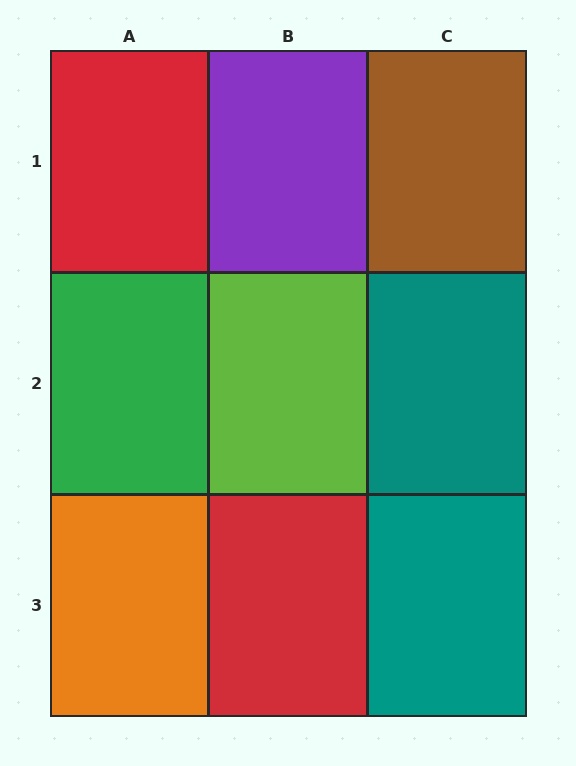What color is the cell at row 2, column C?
Teal.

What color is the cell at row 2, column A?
Green.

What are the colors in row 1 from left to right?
Red, purple, brown.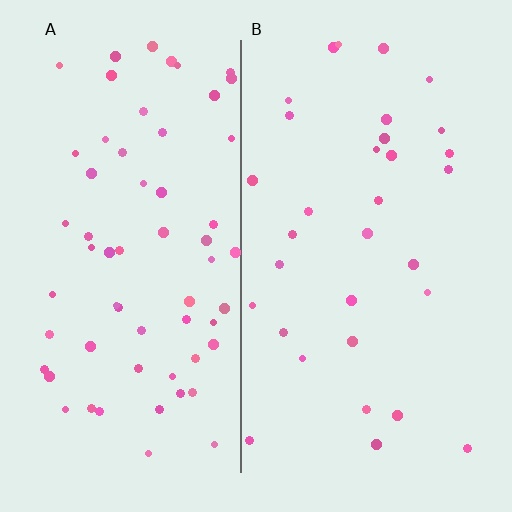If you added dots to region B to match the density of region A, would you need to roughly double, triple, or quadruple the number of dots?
Approximately double.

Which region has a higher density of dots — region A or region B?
A (the left).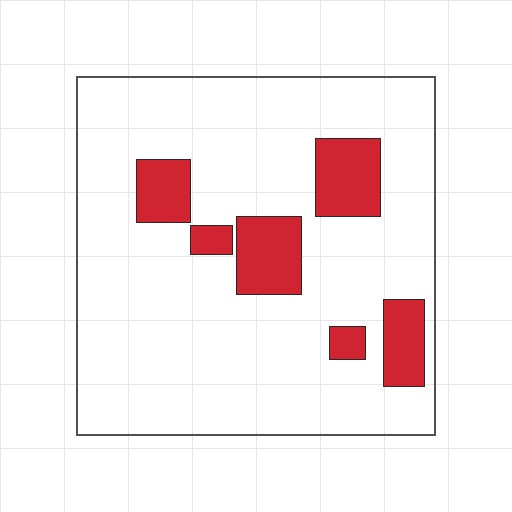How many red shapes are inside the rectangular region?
6.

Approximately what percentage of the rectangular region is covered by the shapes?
Approximately 15%.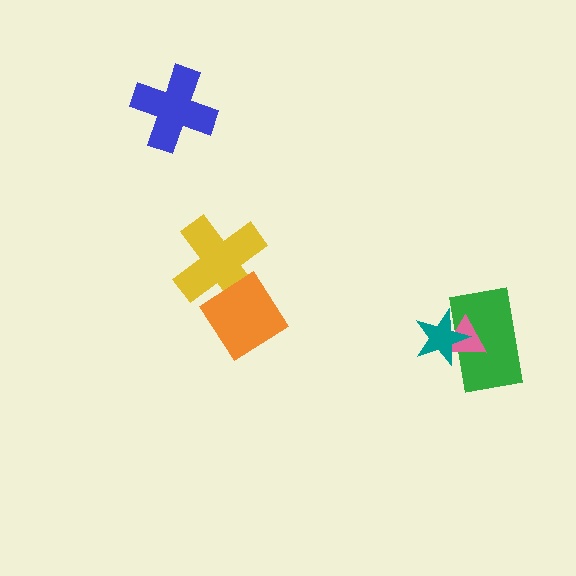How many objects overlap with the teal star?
2 objects overlap with the teal star.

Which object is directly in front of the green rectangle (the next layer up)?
The pink triangle is directly in front of the green rectangle.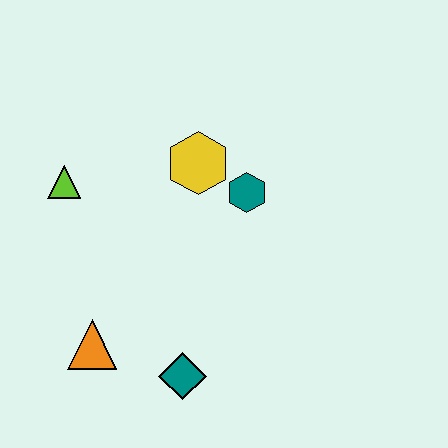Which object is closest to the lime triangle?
The yellow hexagon is closest to the lime triangle.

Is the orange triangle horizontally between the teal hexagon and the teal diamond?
No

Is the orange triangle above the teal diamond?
Yes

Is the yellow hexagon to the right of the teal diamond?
Yes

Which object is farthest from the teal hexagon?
The orange triangle is farthest from the teal hexagon.